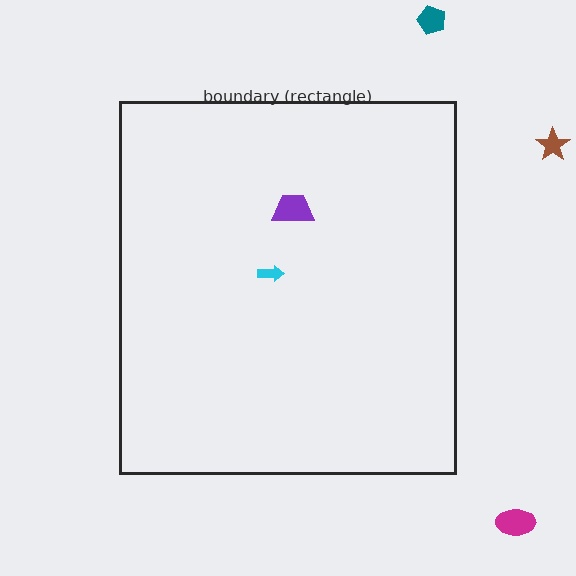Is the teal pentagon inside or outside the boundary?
Outside.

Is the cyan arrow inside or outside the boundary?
Inside.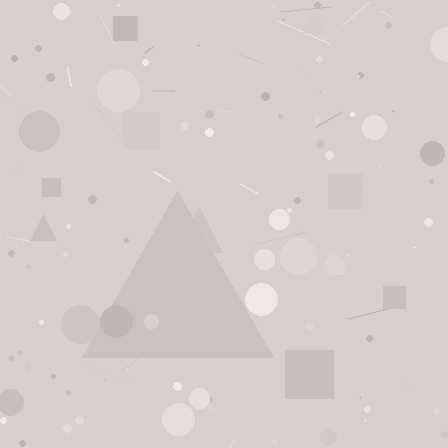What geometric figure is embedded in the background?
A triangle is embedded in the background.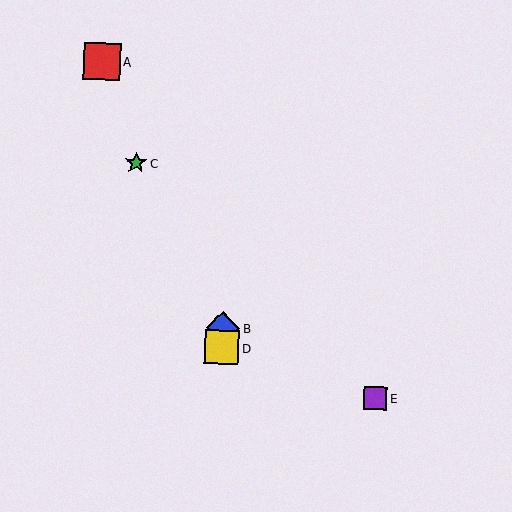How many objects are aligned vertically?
2 objects (B, D) are aligned vertically.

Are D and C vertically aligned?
No, D is at x≈222 and C is at x≈136.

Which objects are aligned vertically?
Objects B, D are aligned vertically.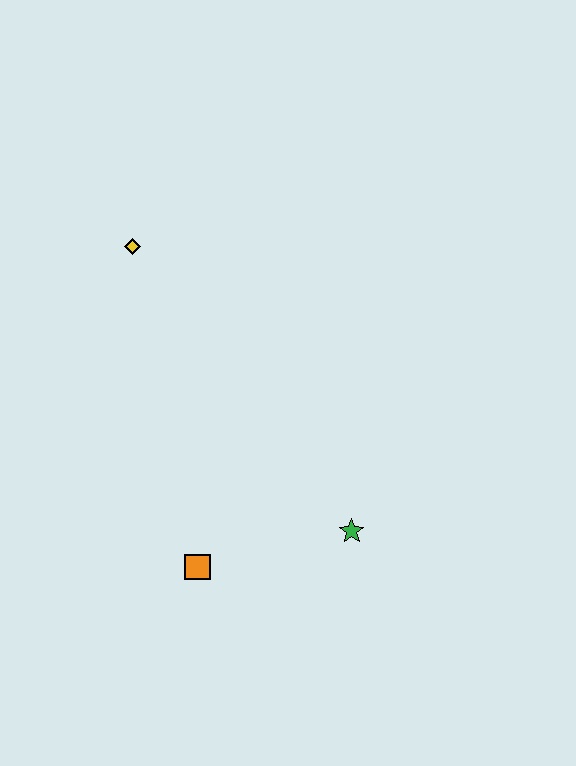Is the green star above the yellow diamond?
No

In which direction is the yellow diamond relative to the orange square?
The yellow diamond is above the orange square.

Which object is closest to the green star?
The orange square is closest to the green star.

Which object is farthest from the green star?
The yellow diamond is farthest from the green star.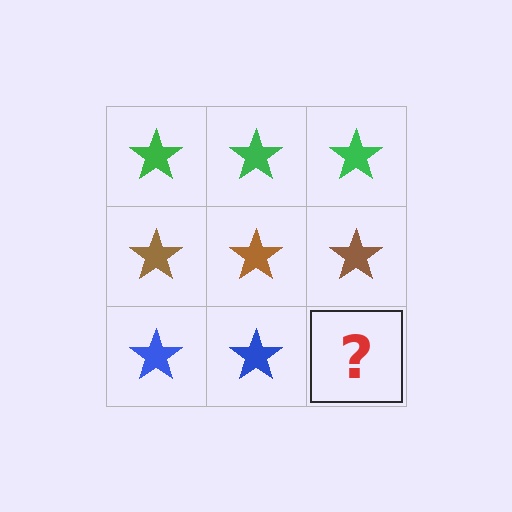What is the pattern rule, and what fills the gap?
The rule is that each row has a consistent color. The gap should be filled with a blue star.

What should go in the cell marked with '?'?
The missing cell should contain a blue star.